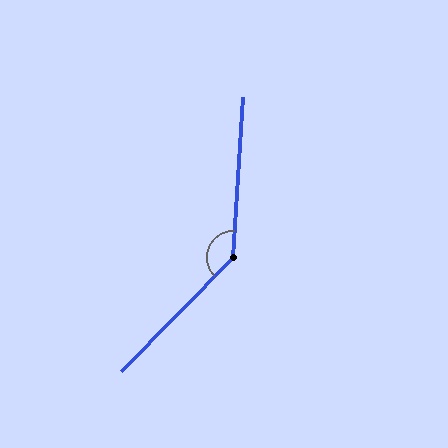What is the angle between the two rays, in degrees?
Approximately 139 degrees.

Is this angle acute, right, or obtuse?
It is obtuse.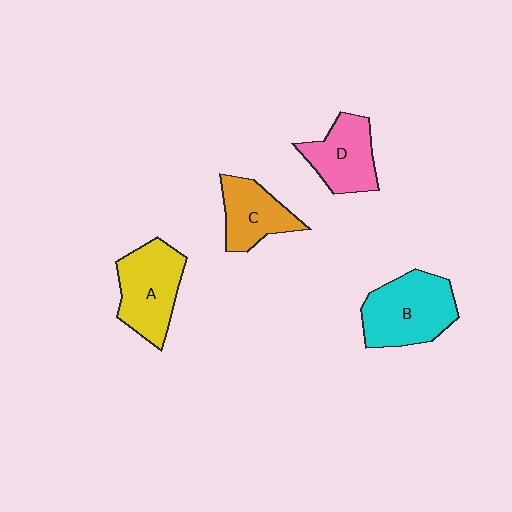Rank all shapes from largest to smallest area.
From largest to smallest: B (cyan), A (yellow), D (pink), C (orange).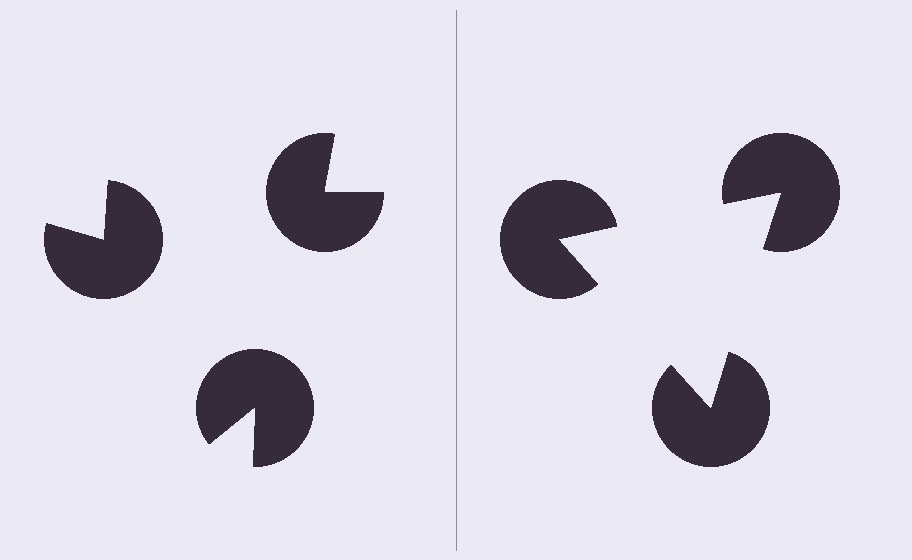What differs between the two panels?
The pac-man discs are positioned identically on both sides; only the wedge orientations differ. On the right they align to a triangle; on the left they are misaligned.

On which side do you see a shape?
An illusory triangle appears on the right side. On the left side the wedge cuts are rotated, so no coherent shape forms.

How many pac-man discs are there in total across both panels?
6 — 3 on each side.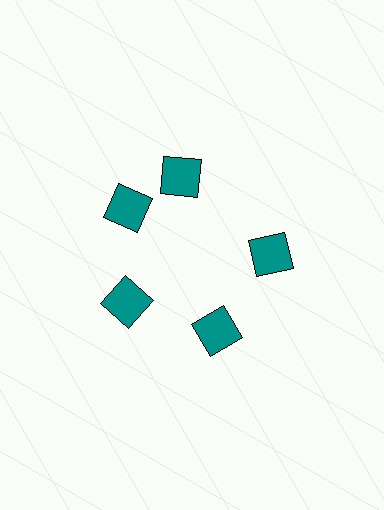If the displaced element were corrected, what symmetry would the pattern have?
It would have 5-fold rotational symmetry — the pattern would map onto itself every 72 degrees.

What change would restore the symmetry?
The symmetry would be restored by rotating it back into even spacing with its neighbors so that all 5 squares sit at equal angles and equal distance from the center.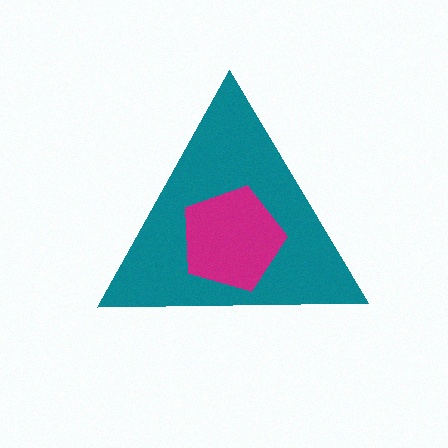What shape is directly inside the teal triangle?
The magenta pentagon.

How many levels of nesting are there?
2.